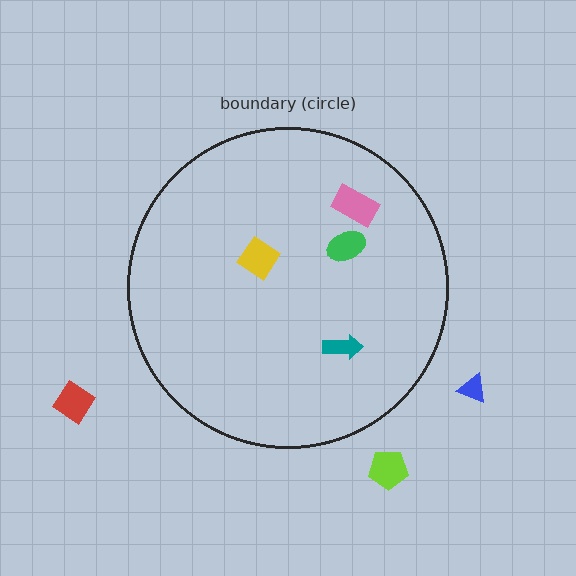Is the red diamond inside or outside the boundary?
Outside.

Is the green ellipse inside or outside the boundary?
Inside.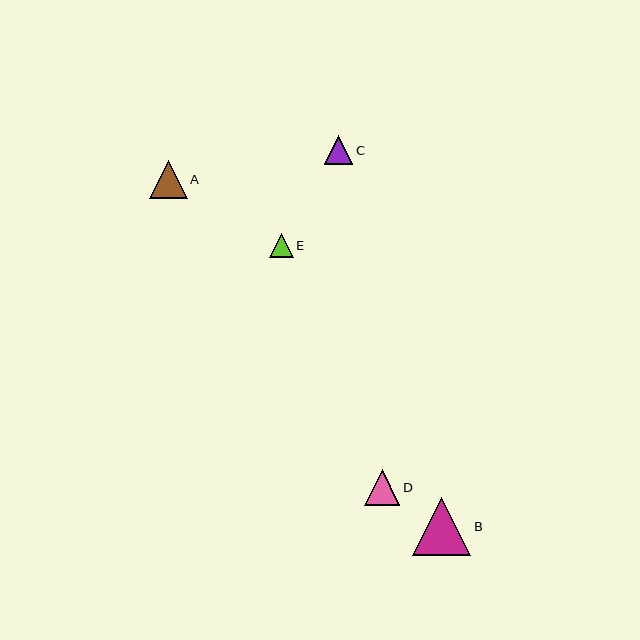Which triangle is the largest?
Triangle B is the largest with a size of approximately 58 pixels.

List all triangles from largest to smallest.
From largest to smallest: B, A, D, C, E.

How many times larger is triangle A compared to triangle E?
Triangle A is approximately 1.6 times the size of triangle E.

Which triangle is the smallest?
Triangle E is the smallest with a size of approximately 24 pixels.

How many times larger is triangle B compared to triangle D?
Triangle B is approximately 1.6 times the size of triangle D.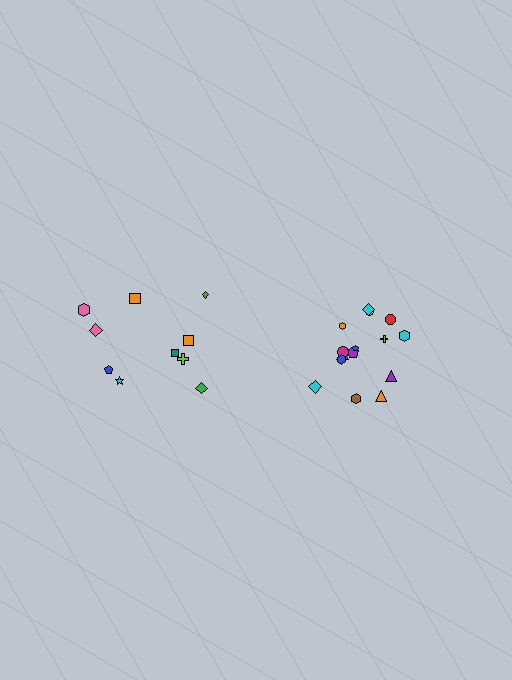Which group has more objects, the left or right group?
The right group.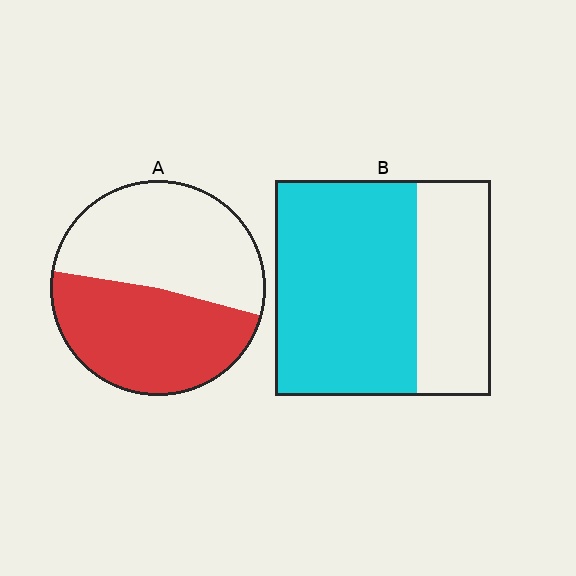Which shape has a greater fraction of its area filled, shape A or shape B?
Shape B.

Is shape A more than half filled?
Roughly half.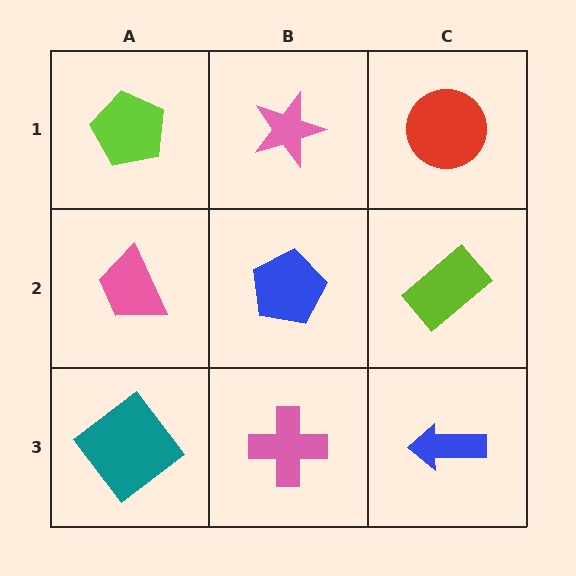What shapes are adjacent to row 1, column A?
A pink trapezoid (row 2, column A), a pink star (row 1, column B).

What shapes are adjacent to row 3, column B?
A blue pentagon (row 2, column B), a teal diamond (row 3, column A), a blue arrow (row 3, column C).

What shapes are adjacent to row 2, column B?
A pink star (row 1, column B), a pink cross (row 3, column B), a pink trapezoid (row 2, column A), a lime rectangle (row 2, column C).